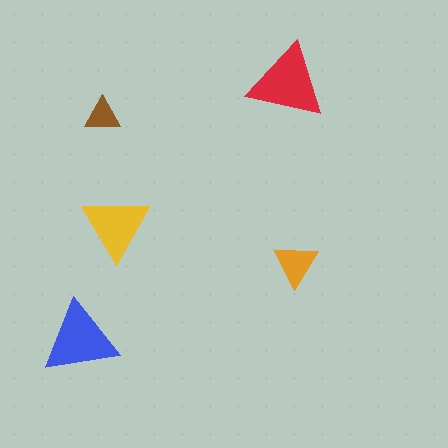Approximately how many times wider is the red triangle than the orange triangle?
About 1.5 times wider.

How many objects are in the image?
There are 5 objects in the image.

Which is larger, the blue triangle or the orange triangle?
The blue one.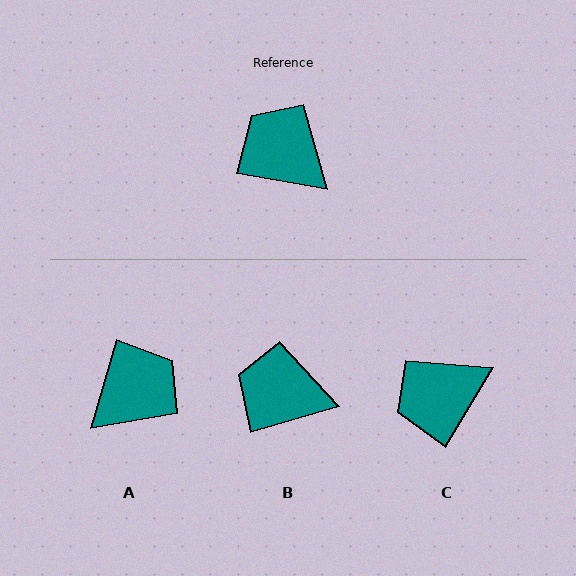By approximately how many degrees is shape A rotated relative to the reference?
Approximately 96 degrees clockwise.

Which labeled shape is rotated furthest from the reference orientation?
A, about 96 degrees away.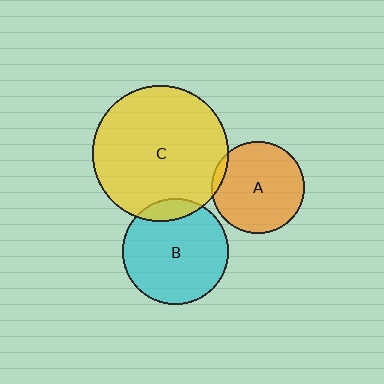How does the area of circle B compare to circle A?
Approximately 1.3 times.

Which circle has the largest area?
Circle C (yellow).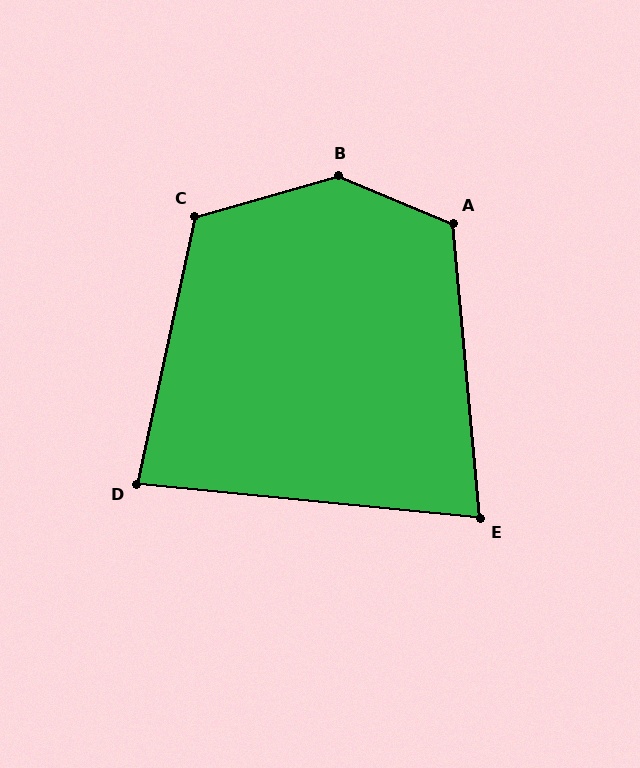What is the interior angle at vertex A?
Approximately 118 degrees (obtuse).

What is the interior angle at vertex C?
Approximately 118 degrees (obtuse).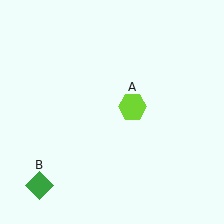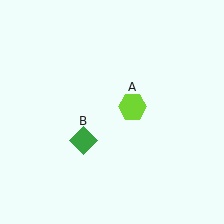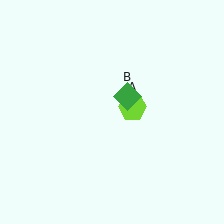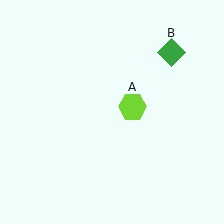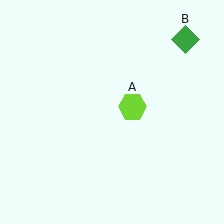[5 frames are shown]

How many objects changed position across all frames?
1 object changed position: green diamond (object B).